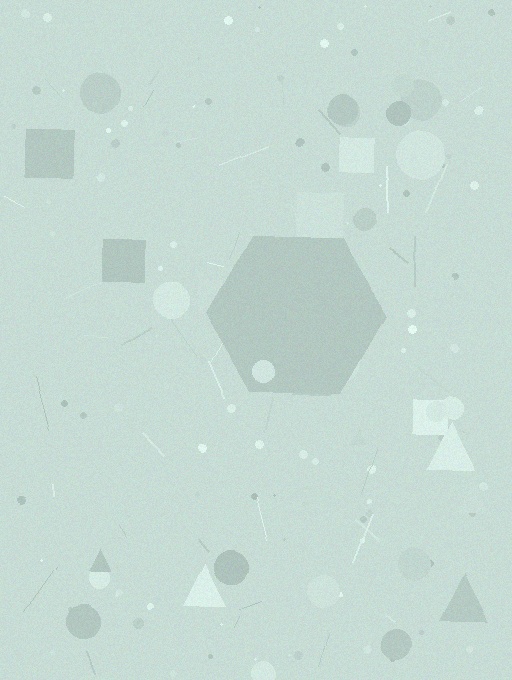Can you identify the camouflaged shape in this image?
The camouflaged shape is a hexagon.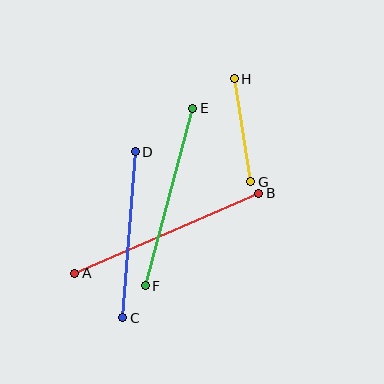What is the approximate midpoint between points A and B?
The midpoint is at approximately (167, 233) pixels.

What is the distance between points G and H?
The distance is approximately 104 pixels.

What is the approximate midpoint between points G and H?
The midpoint is at approximately (242, 130) pixels.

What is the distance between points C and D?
The distance is approximately 166 pixels.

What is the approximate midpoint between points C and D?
The midpoint is at approximately (129, 235) pixels.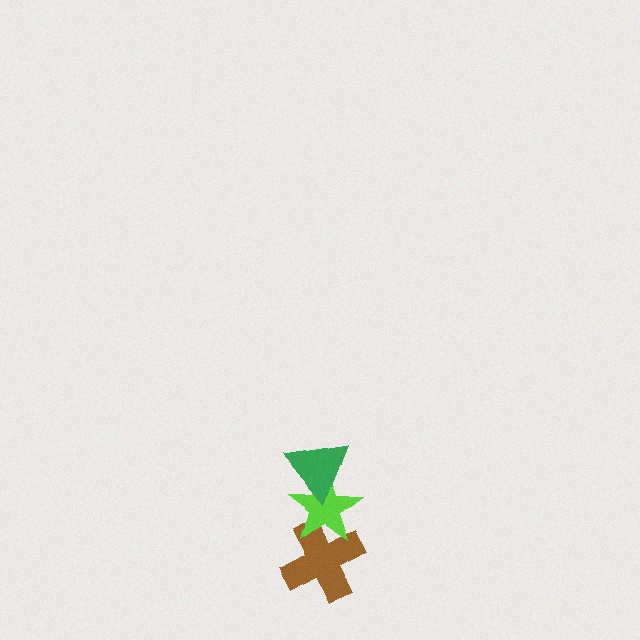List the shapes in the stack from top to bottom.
From top to bottom: the green triangle, the lime star, the brown cross.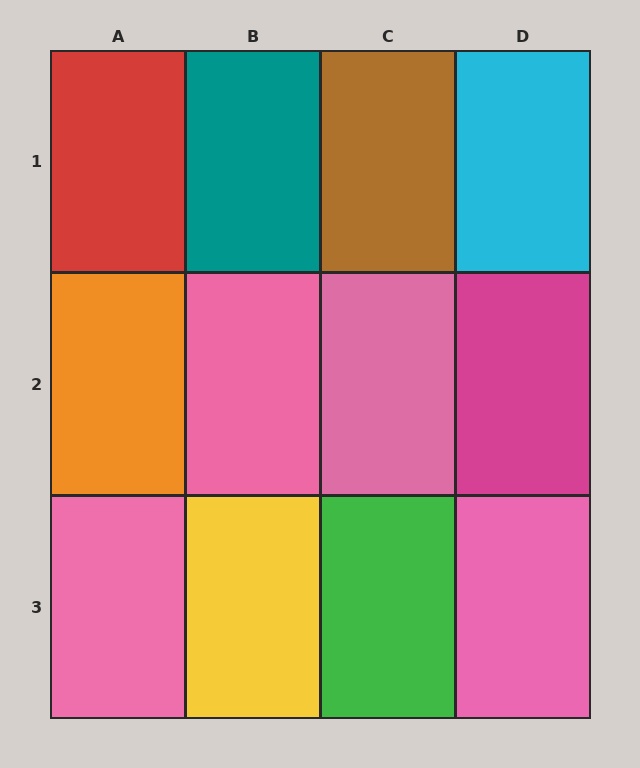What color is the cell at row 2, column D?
Magenta.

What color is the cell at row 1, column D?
Cyan.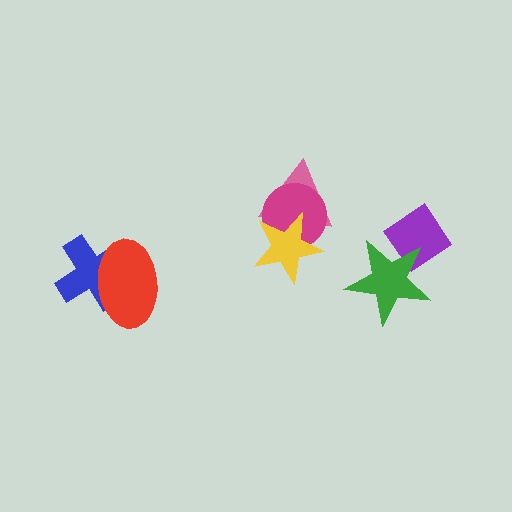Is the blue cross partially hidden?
Yes, it is partially covered by another shape.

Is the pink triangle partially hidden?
Yes, it is partially covered by another shape.